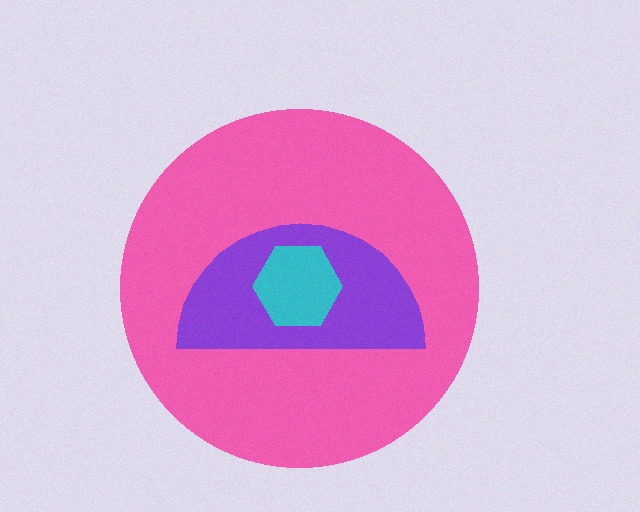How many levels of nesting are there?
3.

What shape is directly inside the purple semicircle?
The cyan hexagon.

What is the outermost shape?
The pink circle.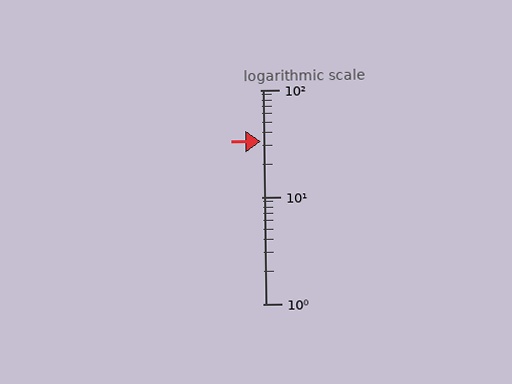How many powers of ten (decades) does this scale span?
The scale spans 2 decades, from 1 to 100.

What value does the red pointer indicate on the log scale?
The pointer indicates approximately 33.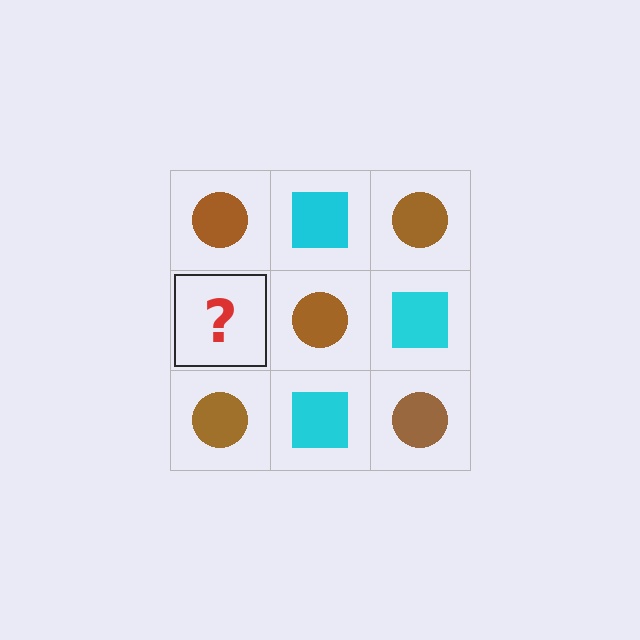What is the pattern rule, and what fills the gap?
The rule is that it alternates brown circle and cyan square in a checkerboard pattern. The gap should be filled with a cyan square.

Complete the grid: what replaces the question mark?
The question mark should be replaced with a cyan square.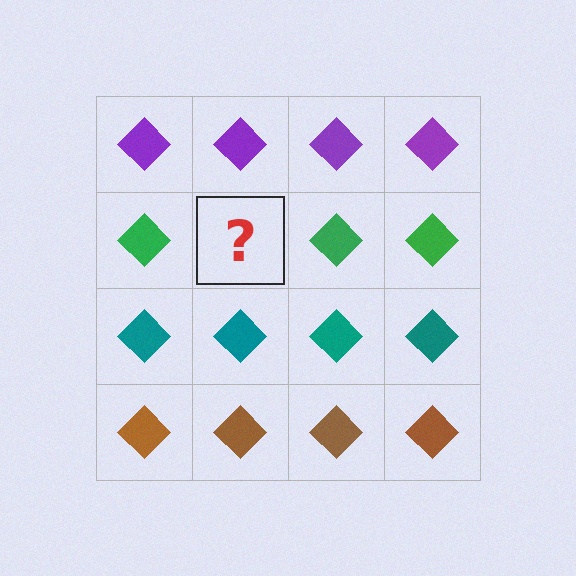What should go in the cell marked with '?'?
The missing cell should contain a green diamond.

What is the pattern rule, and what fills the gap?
The rule is that each row has a consistent color. The gap should be filled with a green diamond.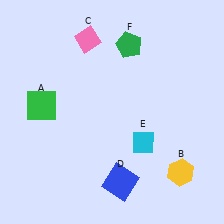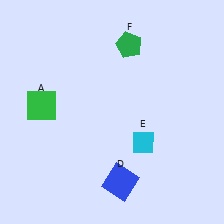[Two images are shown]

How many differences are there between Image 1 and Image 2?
There are 2 differences between the two images.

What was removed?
The pink diamond (C), the yellow hexagon (B) were removed in Image 2.